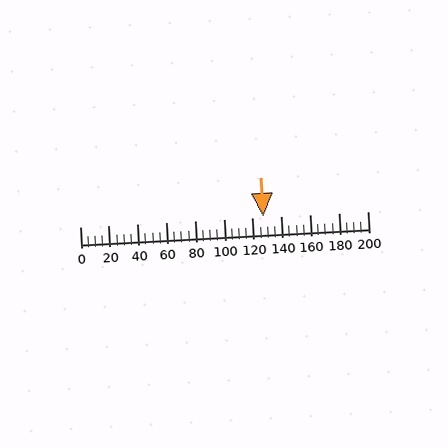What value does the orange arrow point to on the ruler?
The orange arrow points to approximately 127.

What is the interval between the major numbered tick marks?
The major tick marks are spaced 20 units apart.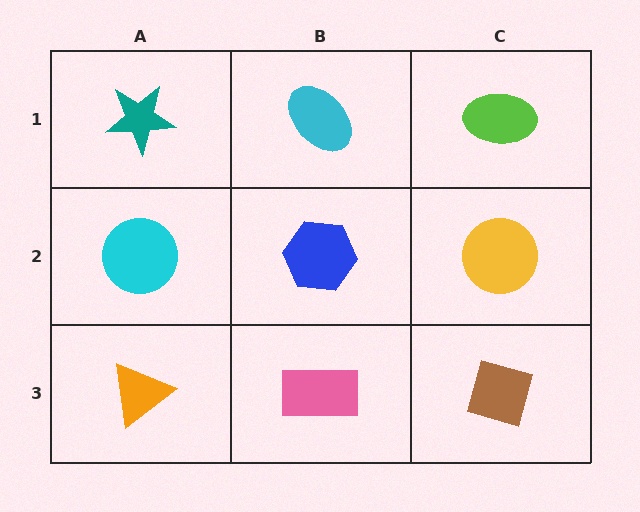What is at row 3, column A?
An orange triangle.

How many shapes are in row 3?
3 shapes.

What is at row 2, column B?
A blue hexagon.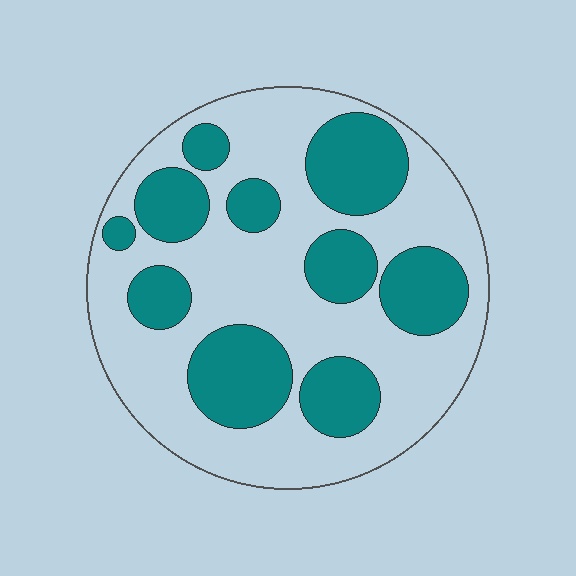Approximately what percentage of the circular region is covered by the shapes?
Approximately 35%.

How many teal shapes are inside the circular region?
10.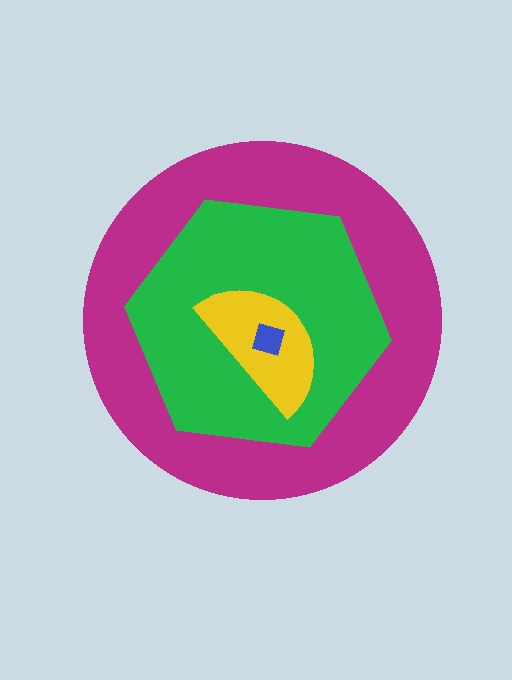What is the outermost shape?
The magenta circle.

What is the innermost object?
The blue square.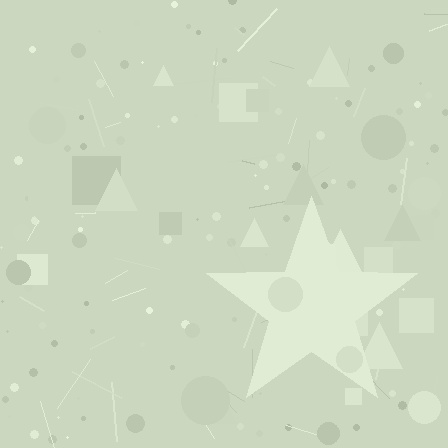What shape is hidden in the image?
A star is hidden in the image.